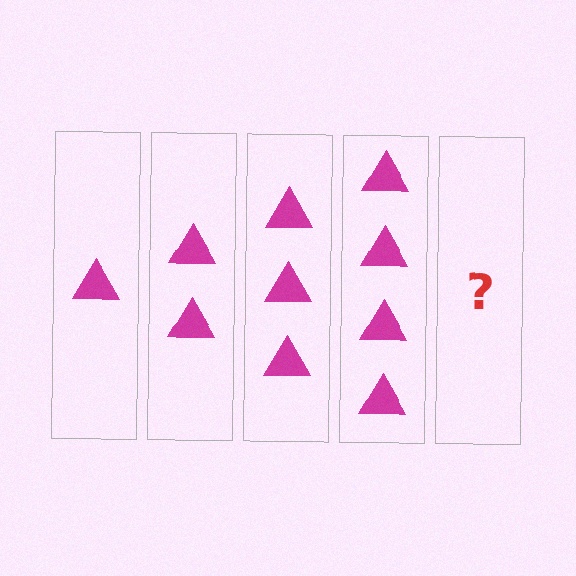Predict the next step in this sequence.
The next step is 5 triangles.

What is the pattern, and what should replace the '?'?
The pattern is that each step adds one more triangle. The '?' should be 5 triangles.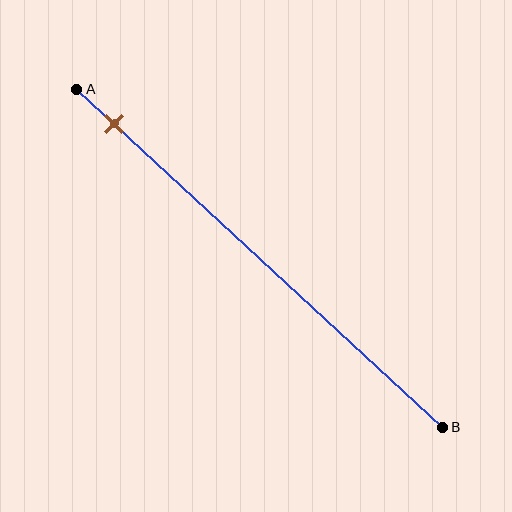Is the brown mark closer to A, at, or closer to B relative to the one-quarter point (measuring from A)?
The brown mark is closer to point A than the one-quarter point of segment AB.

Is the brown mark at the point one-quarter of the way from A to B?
No, the mark is at about 10% from A, not at the 25% one-quarter point.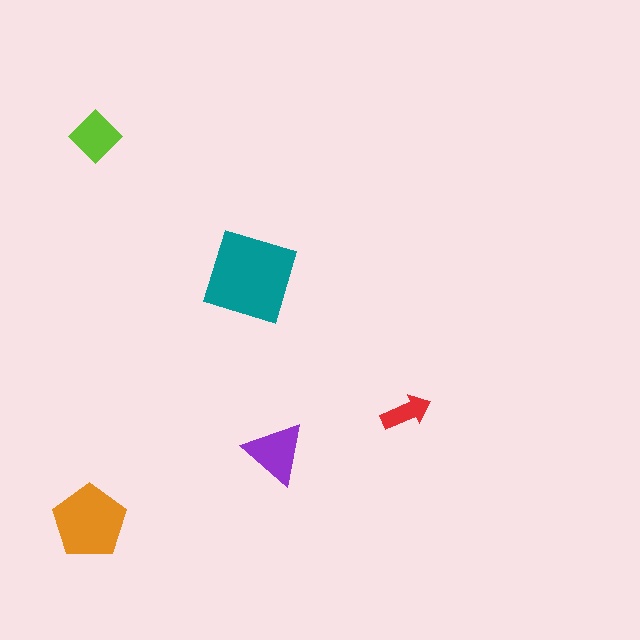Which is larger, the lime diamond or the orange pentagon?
The orange pentagon.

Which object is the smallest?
The red arrow.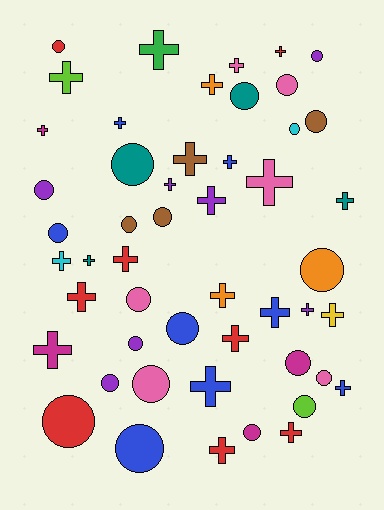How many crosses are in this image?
There are 27 crosses.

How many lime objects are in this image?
There are 2 lime objects.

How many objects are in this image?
There are 50 objects.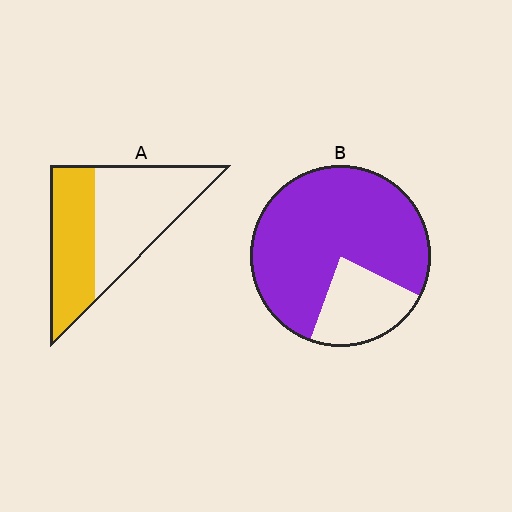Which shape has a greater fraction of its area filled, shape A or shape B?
Shape B.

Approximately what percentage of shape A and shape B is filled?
A is approximately 45% and B is approximately 75%.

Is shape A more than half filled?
No.